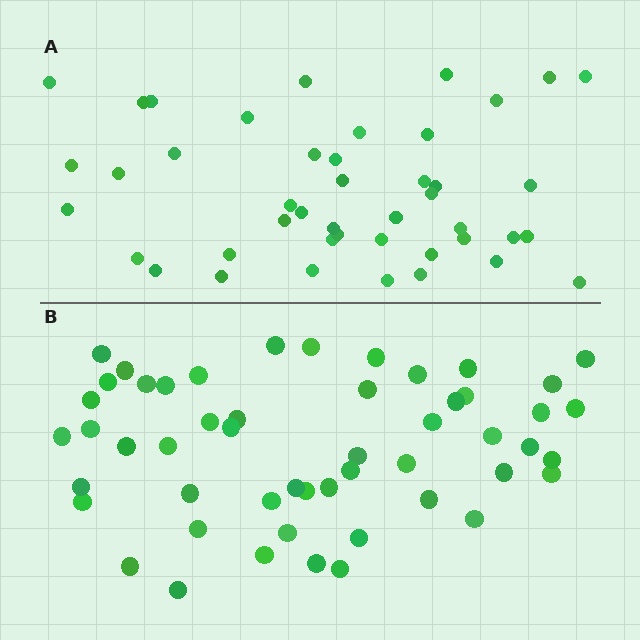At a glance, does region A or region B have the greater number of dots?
Region B (the bottom region) has more dots.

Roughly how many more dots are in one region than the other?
Region B has roughly 8 or so more dots than region A.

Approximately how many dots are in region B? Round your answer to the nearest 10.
About 50 dots. (The exact count is 52, which rounds to 50.)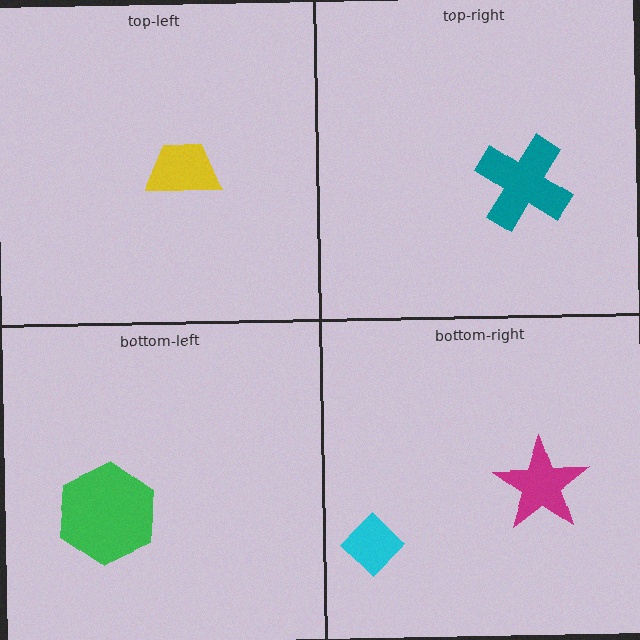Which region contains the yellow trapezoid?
The top-left region.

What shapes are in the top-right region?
The teal cross.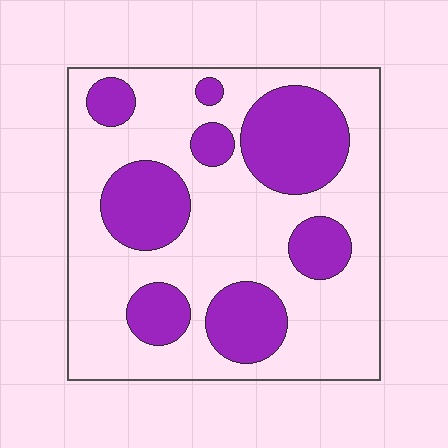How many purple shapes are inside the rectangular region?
8.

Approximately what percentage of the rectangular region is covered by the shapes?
Approximately 35%.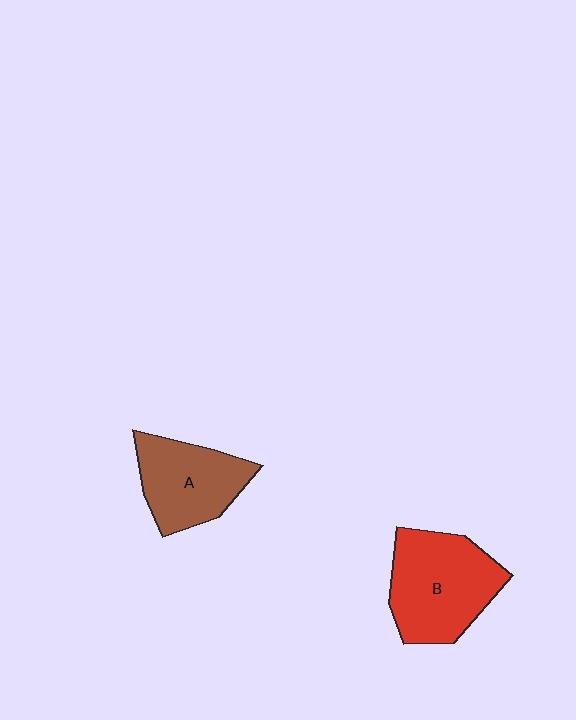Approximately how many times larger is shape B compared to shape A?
Approximately 1.3 times.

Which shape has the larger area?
Shape B (red).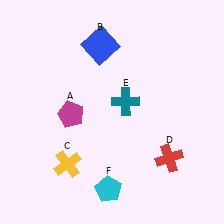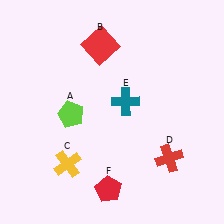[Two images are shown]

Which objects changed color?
A changed from magenta to lime. B changed from blue to red. F changed from cyan to red.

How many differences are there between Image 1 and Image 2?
There are 3 differences between the two images.